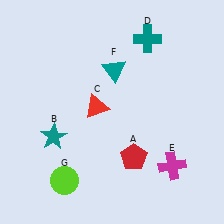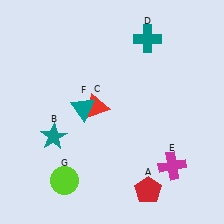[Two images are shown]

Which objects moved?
The objects that moved are: the red pentagon (A), the teal triangle (F).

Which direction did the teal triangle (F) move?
The teal triangle (F) moved down.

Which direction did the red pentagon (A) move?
The red pentagon (A) moved down.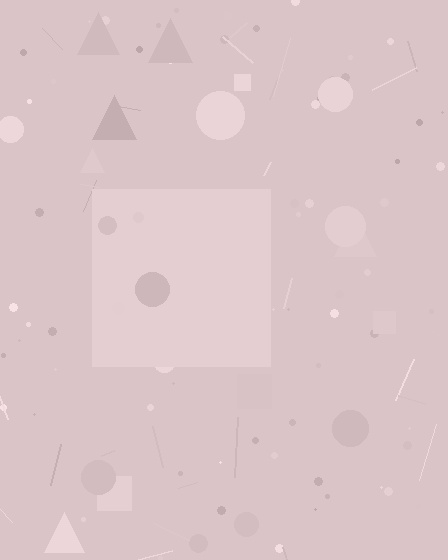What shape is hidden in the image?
A square is hidden in the image.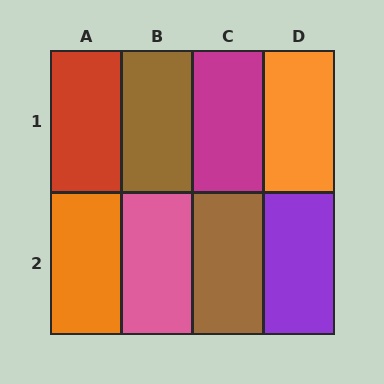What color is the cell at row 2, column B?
Pink.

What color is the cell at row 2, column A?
Orange.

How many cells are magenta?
1 cell is magenta.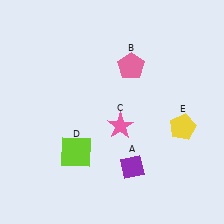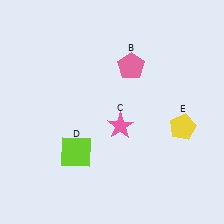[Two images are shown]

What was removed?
The purple diamond (A) was removed in Image 2.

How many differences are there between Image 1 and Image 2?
There is 1 difference between the two images.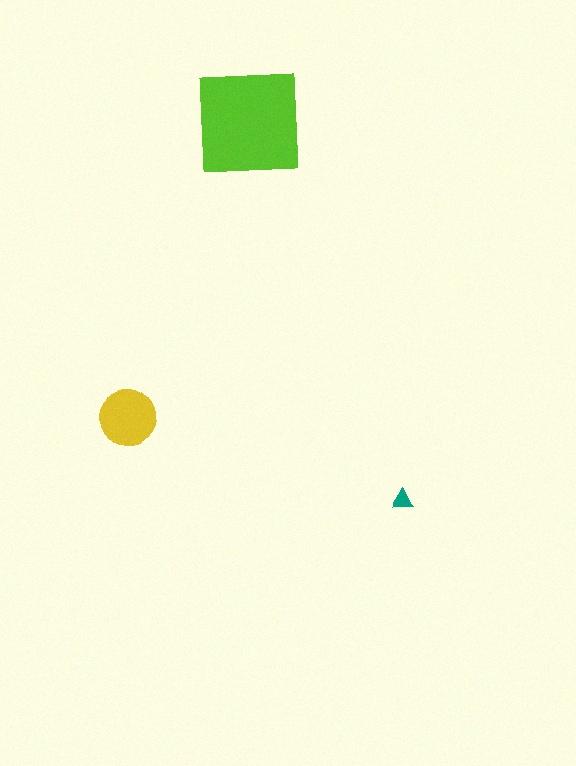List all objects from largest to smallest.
The lime square, the yellow circle, the teal triangle.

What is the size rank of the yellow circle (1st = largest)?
2nd.